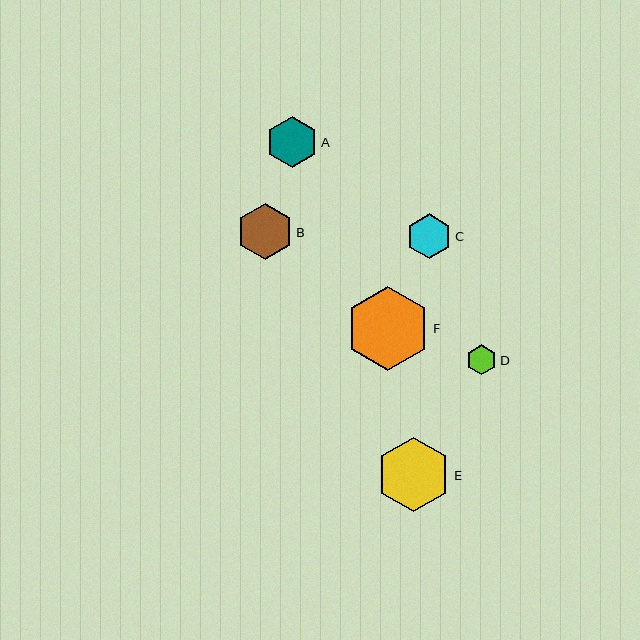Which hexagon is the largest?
Hexagon F is the largest with a size of approximately 84 pixels.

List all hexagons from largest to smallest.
From largest to smallest: F, E, B, A, C, D.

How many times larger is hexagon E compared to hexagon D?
Hexagon E is approximately 2.5 times the size of hexagon D.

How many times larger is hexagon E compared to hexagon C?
Hexagon E is approximately 1.7 times the size of hexagon C.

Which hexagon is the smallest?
Hexagon D is the smallest with a size of approximately 30 pixels.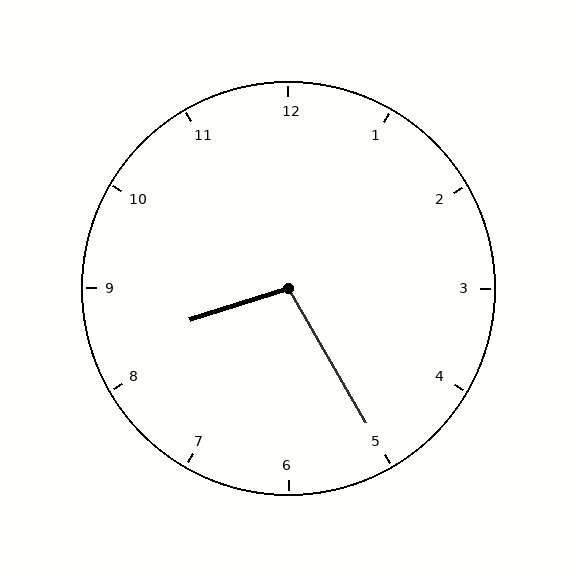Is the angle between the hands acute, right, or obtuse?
It is obtuse.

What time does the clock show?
8:25.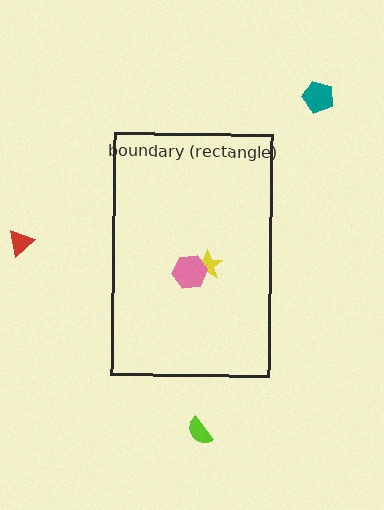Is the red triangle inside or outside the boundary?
Outside.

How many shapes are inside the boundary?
2 inside, 3 outside.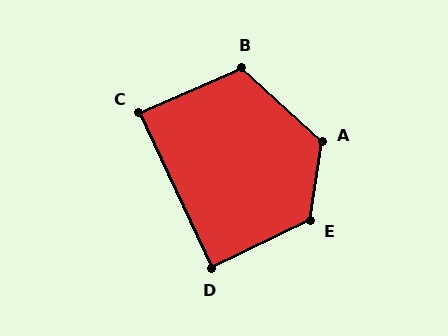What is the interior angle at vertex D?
Approximately 89 degrees (approximately right).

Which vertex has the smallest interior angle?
C, at approximately 89 degrees.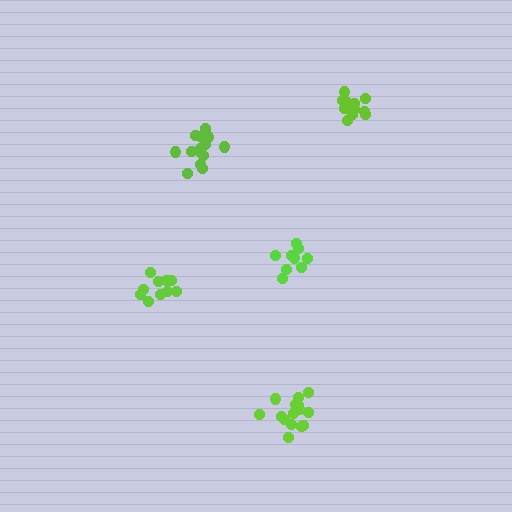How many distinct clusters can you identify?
There are 5 distinct clusters.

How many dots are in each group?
Group 1: 10 dots, Group 2: 11 dots, Group 3: 14 dots, Group 4: 9 dots, Group 5: 15 dots (59 total).